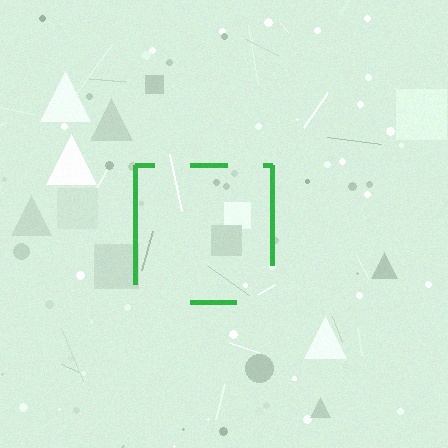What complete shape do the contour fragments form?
The contour fragments form a square.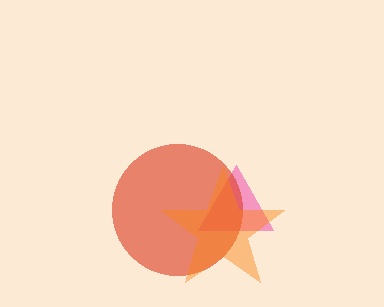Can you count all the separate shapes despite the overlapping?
Yes, there are 3 separate shapes.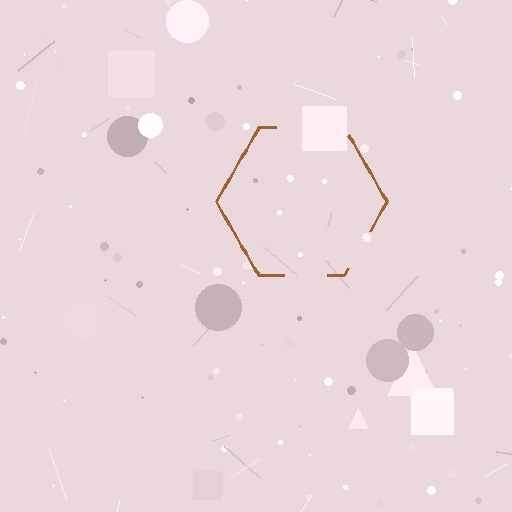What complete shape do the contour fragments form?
The contour fragments form a hexagon.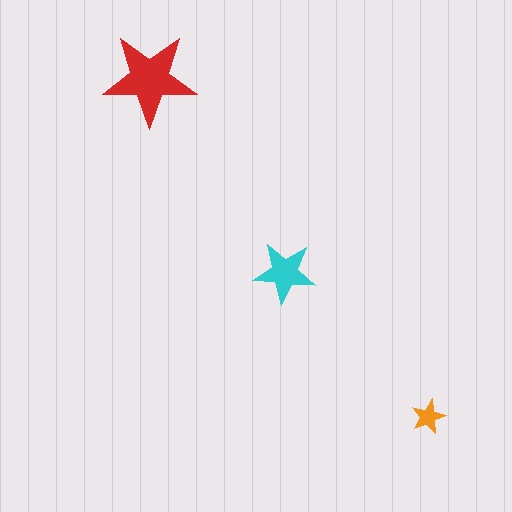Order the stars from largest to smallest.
the red one, the cyan one, the orange one.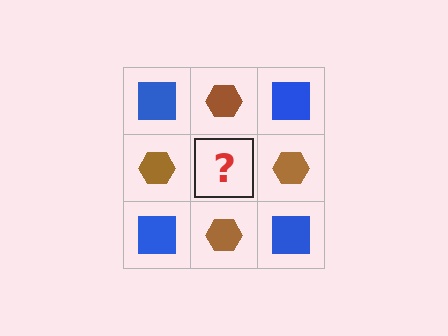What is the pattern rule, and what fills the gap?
The rule is that it alternates blue square and brown hexagon in a checkerboard pattern. The gap should be filled with a blue square.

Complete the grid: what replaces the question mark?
The question mark should be replaced with a blue square.